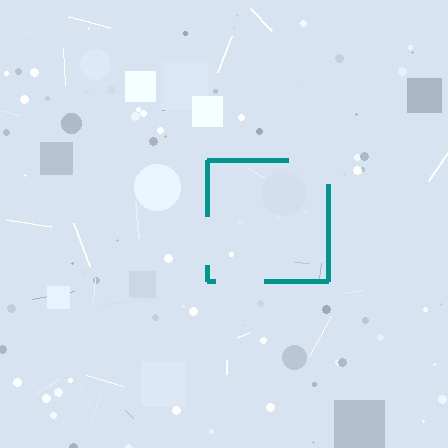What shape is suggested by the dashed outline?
The dashed outline suggests a square.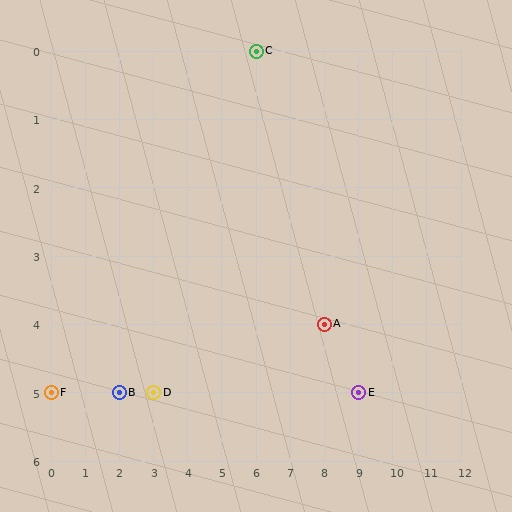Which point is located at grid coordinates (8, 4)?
Point A is at (8, 4).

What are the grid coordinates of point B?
Point B is at grid coordinates (2, 5).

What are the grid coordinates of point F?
Point F is at grid coordinates (0, 5).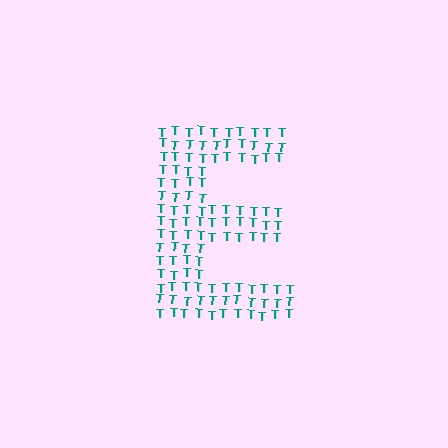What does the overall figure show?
The overall figure shows the letter E.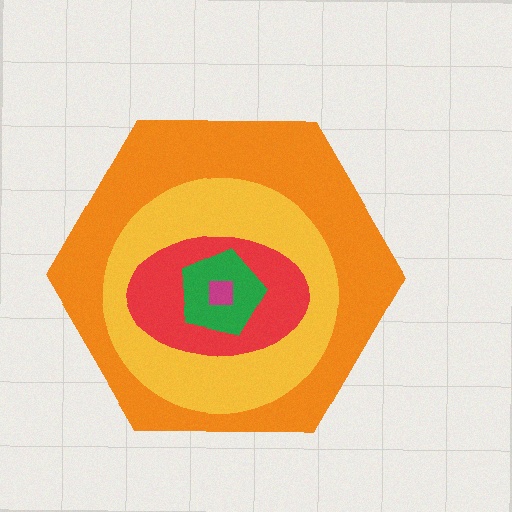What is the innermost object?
The magenta square.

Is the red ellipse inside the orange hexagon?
Yes.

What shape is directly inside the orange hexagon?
The yellow circle.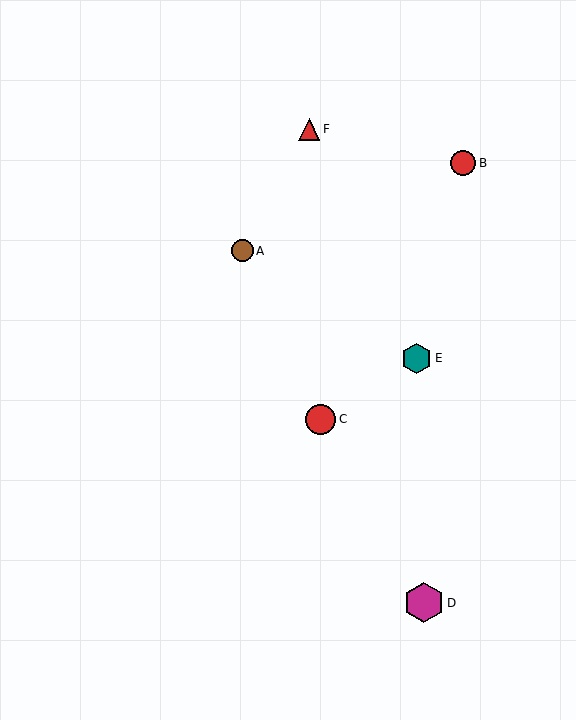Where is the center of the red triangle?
The center of the red triangle is at (309, 129).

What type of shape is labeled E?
Shape E is a teal hexagon.